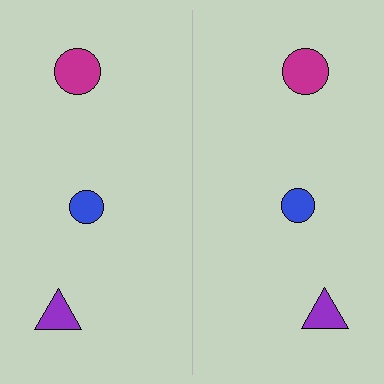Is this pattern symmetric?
Yes, this pattern has bilateral (reflection) symmetry.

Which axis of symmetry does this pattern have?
The pattern has a vertical axis of symmetry running through the center of the image.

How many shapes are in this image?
There are 6 shapes in this image.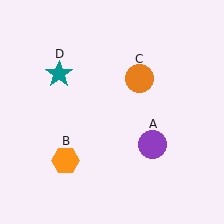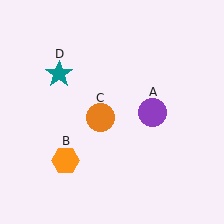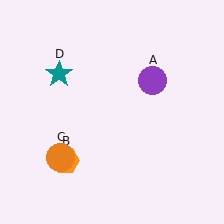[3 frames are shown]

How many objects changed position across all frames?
2 objects changed position: purple circle (object A), orange circle (object C).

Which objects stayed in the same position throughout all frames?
Orange hexagon (object B) and teal star (object D) remained stationary.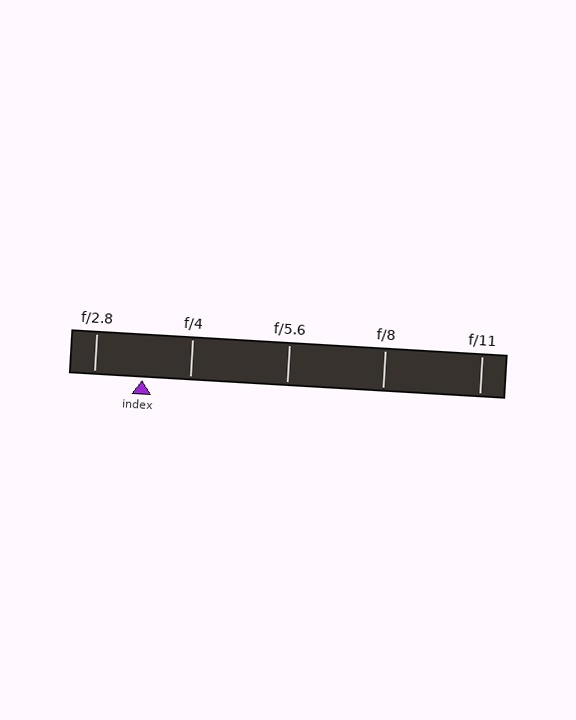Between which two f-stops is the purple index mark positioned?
The index mark is between f/2.8 and f/4.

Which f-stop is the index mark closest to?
The index mark is closest to f/2.8.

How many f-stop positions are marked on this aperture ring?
There are 5 f-stop positions marked.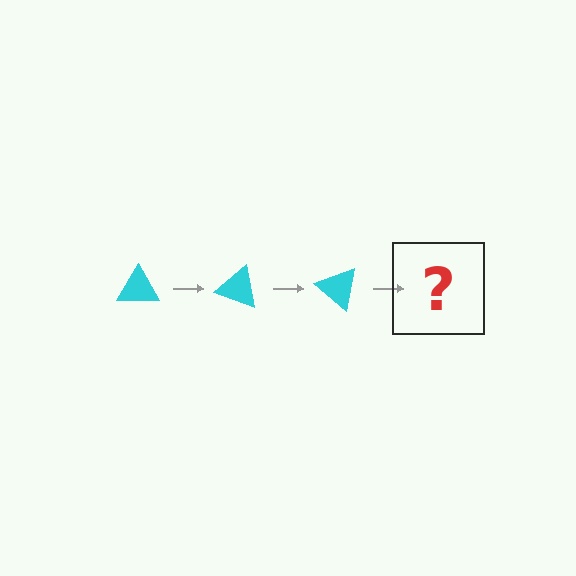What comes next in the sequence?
The next element should be a cyan triangle rotated 60 degrees.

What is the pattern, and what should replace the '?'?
The pattern is that the triangle rotates 20 degrees each step. The '?' should be a cyan triangle rotated 60 degrees.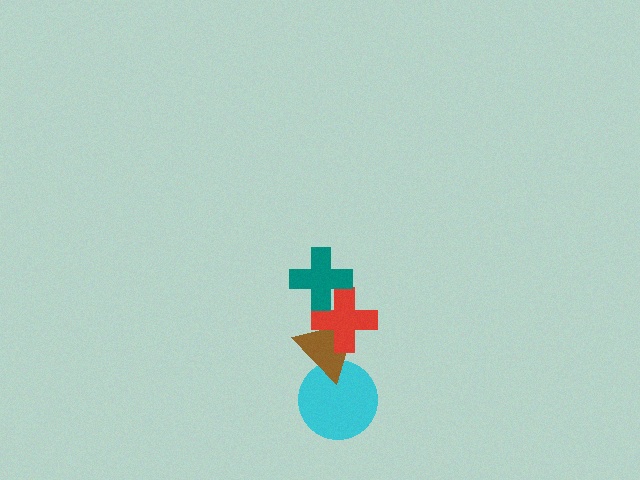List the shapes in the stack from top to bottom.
From top to bottom: the teal cross, the red cross, the brown triangle, the cyan circle.